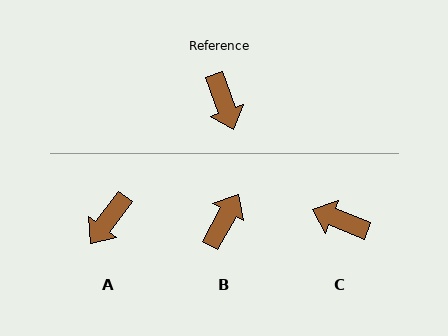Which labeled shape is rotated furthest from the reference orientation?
B, about 132 degrees away.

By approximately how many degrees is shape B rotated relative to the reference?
Approximately 132 degrees counter-clockwise.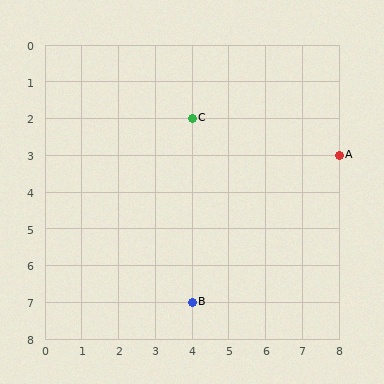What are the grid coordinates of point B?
Point B is at grid coordinates (4, 7).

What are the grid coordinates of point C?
Point C is at grid coordinates (4, 2).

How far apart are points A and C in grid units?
Points A and C are 4 columns and 1 row apart (about 4.1 grid units diagonally).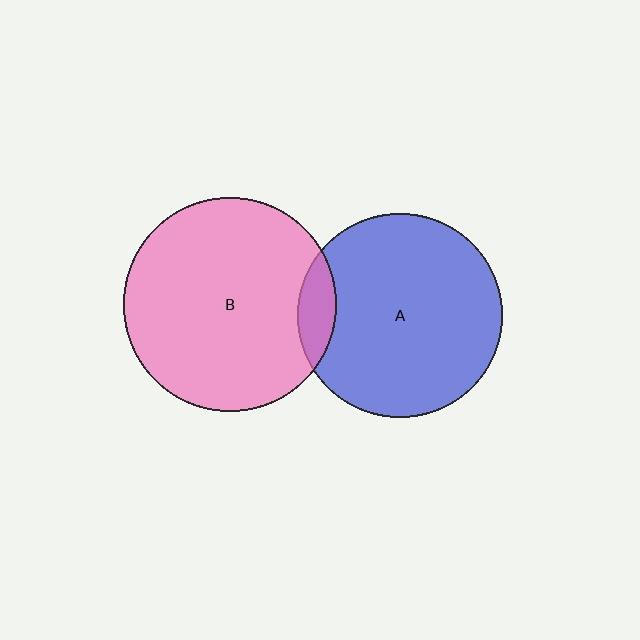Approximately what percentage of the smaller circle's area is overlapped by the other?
Approximately 10%.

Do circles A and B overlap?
Yes.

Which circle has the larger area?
Circle B (pink).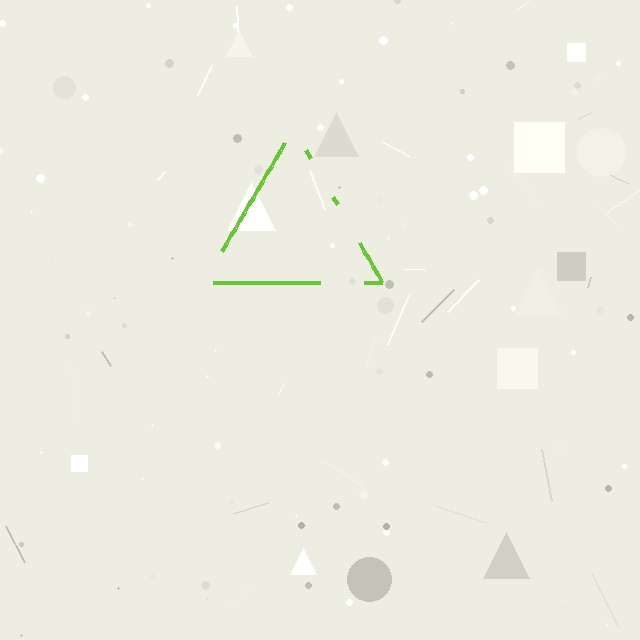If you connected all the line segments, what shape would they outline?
They would outline a triangle.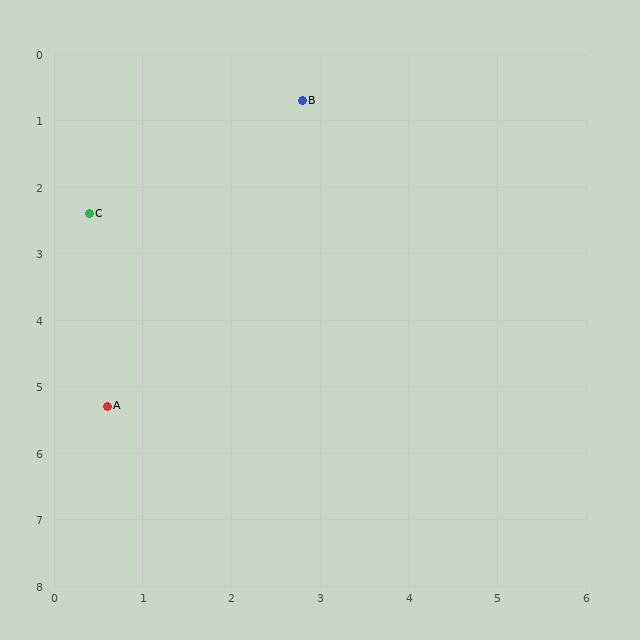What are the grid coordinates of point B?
Point B is at approximately (2.8, 0.7).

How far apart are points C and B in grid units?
Points C and B are about 2.9 grid units apart.